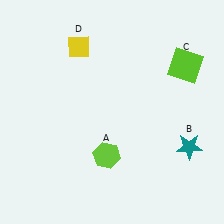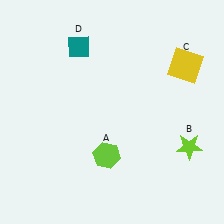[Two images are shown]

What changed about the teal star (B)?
In Image 1, B is teal. In Image 2, it changed to lime.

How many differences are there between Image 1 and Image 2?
There are 3 differences between the two images.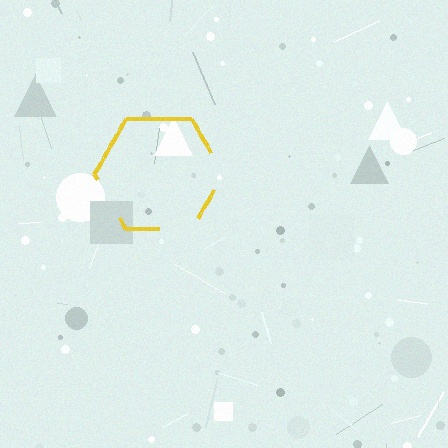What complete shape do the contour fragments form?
The contour fragments form a hexagon.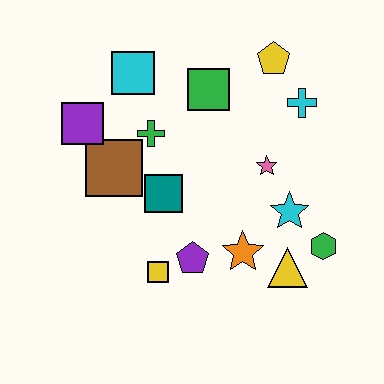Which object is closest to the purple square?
The brown square is closest to the purple square.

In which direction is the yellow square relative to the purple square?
The yellow square is below the purple square.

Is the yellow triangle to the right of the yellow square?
Yes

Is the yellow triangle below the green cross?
Yes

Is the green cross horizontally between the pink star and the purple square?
Yes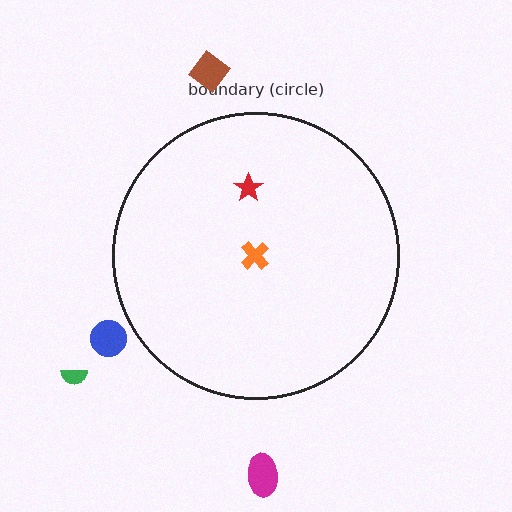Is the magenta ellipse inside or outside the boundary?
Outside.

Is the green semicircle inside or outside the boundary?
Outside.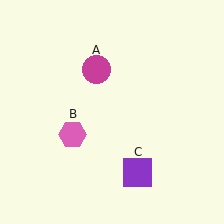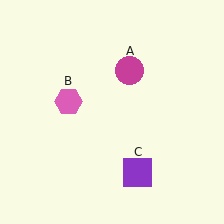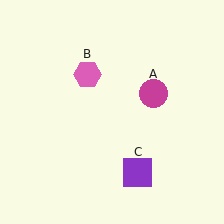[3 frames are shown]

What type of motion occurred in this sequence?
The magenta circle (object A), pink hexagon (object B) rotated clockwise around the center of the scene.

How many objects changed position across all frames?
2 objects changed position: magenta circle (object A), pink hexagon (object B).